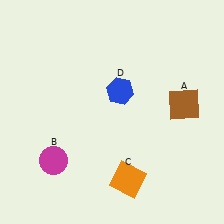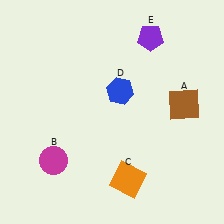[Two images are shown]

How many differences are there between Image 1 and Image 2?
There is 1 difference between the two images.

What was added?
A purple pentagon (E) was added in Image 2.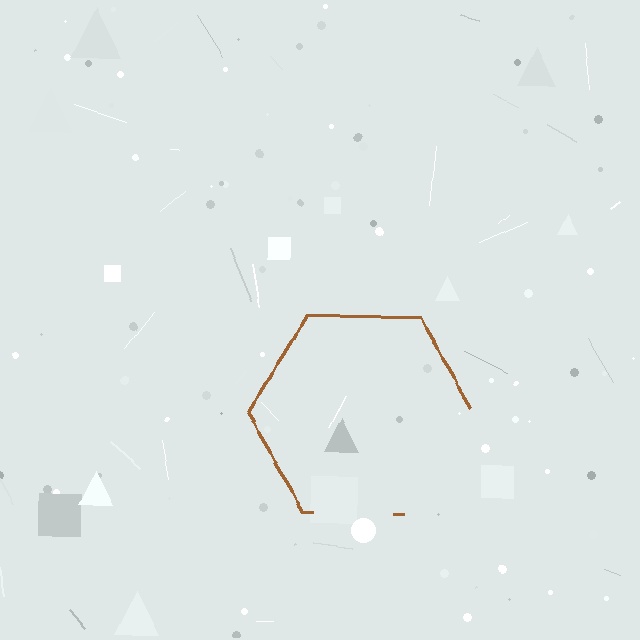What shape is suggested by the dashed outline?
The dashed outline suggests a hexagon.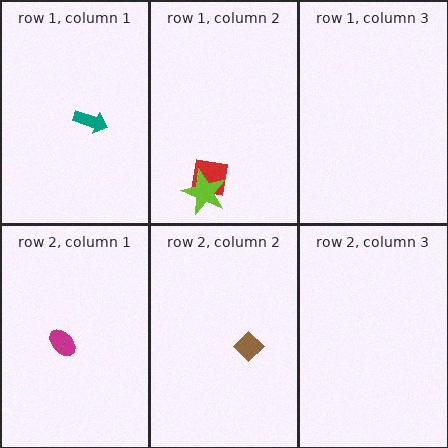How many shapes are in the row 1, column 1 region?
1.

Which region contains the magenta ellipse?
The row 2, column 1 region.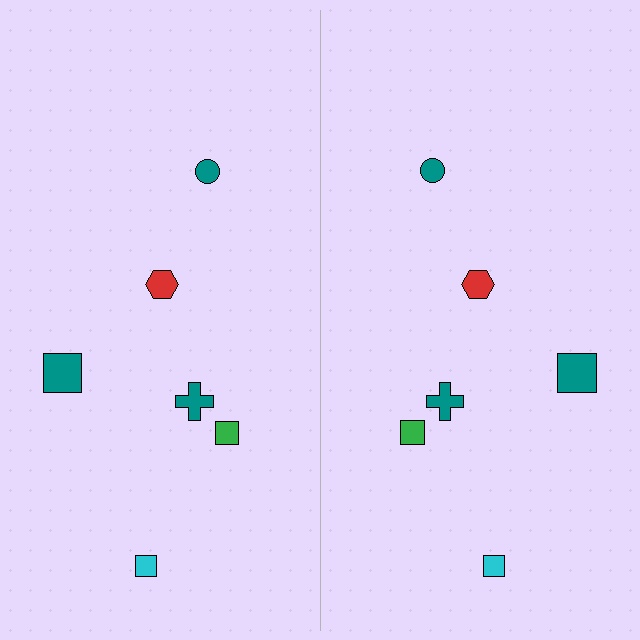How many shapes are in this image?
There are 12 shapes in this image.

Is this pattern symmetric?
Yes, this pattern has bilateral (reflection) symmetry.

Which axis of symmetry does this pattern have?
The pattern has a vertical axis of symmetry running through the center of the image.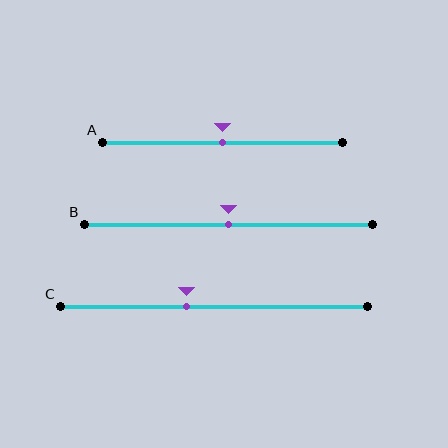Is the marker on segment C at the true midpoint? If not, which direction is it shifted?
No, the marker on segment C is shifted to the left by about 9% of the segment length.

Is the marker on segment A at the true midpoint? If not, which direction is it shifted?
Yes, the marker on segment A is at the true midpoint.